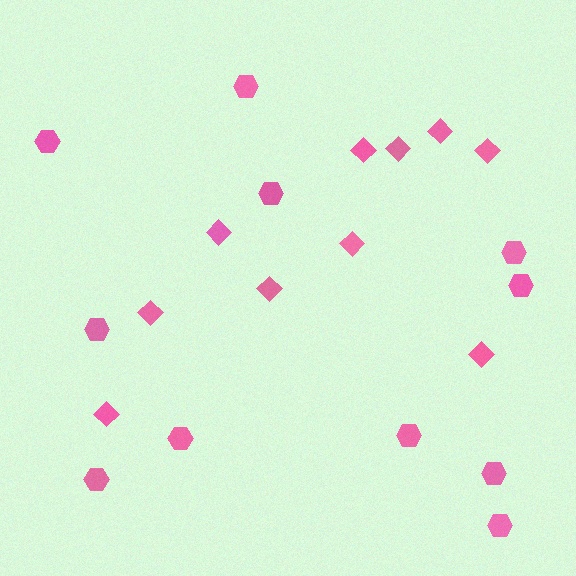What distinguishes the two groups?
There are 2 groups: one group of hexagons (11) and one group of diamonds (10).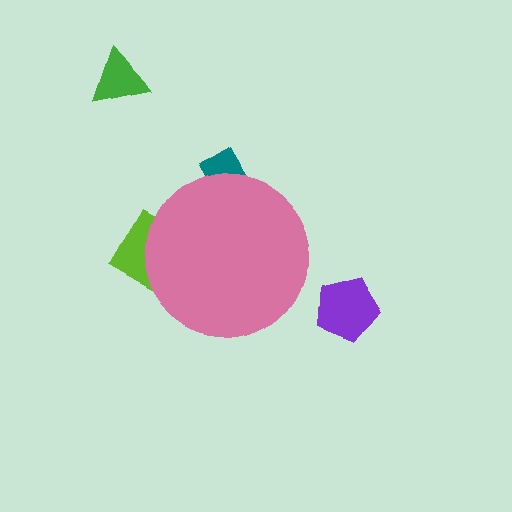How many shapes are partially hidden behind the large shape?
2 shapes are partially hidden.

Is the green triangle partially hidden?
No, the green triangle is fully visible.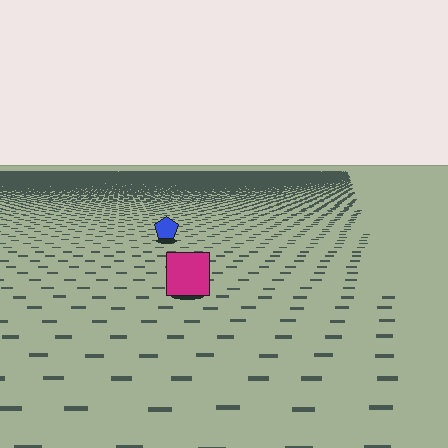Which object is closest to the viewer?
The magenta square is closest. The texture marks near it are larger and more spread out.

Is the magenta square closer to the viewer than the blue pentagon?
Yes. The magenta square is closer — you can tell from the texture gradient: the ground texture is coarser near it.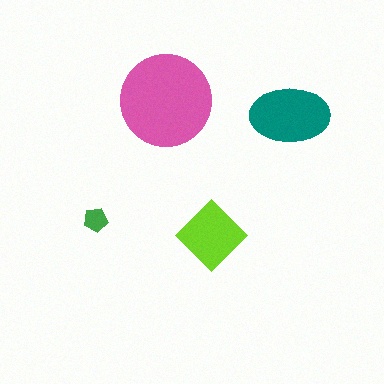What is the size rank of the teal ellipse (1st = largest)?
2nd.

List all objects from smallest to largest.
The green pentagon, the lime diamond, the teal ellipse, the pink circle.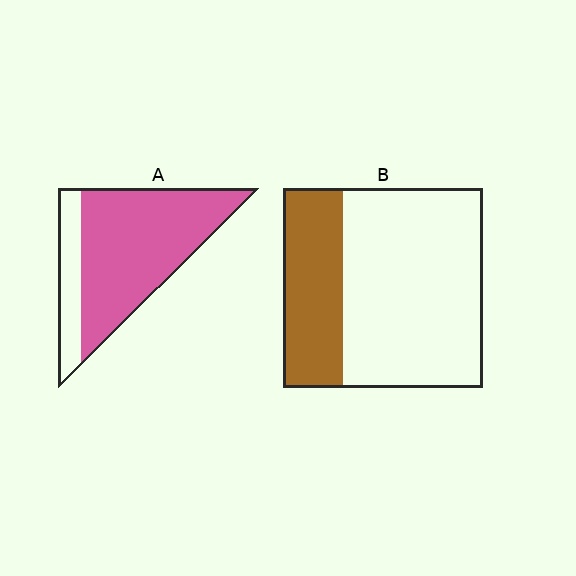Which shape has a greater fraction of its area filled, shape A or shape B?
Shape A.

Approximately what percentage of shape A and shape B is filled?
A is approximately 80% and B is approximately 30%.